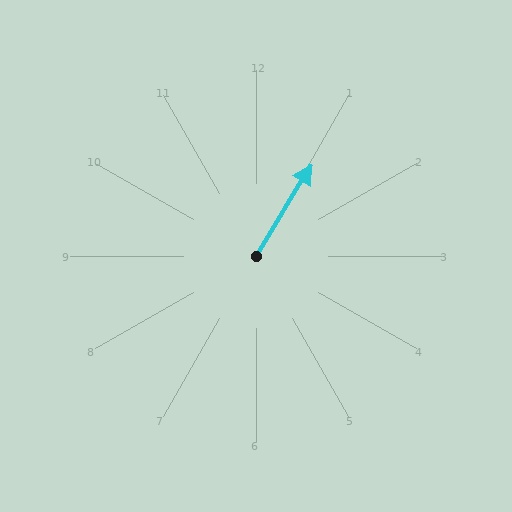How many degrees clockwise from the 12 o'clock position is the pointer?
Approximately 31 degrees.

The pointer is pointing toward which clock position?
Roughly 1 o'clock.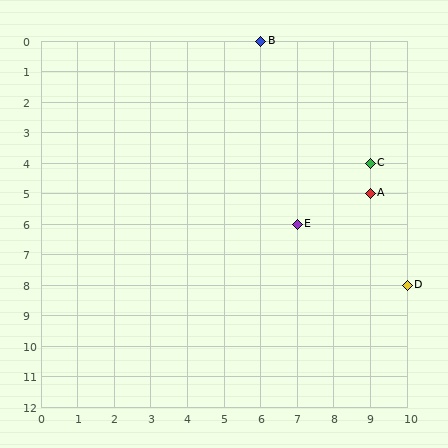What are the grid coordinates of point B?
Point B is at grid coordinates (6, 0).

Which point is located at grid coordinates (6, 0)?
Point B is at (6, 0).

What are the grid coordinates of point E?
Point E is at grid coordinates (7, 6).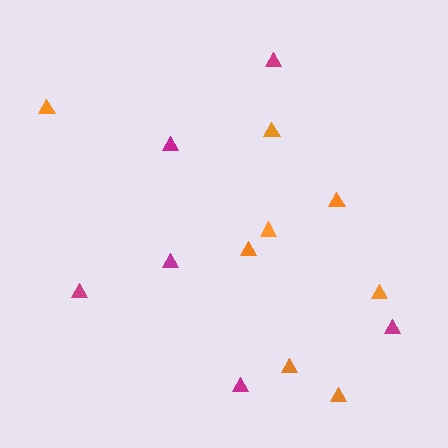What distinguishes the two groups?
There are 2 groups: one group of orange triangles (8) and one group of magenta triangles (6).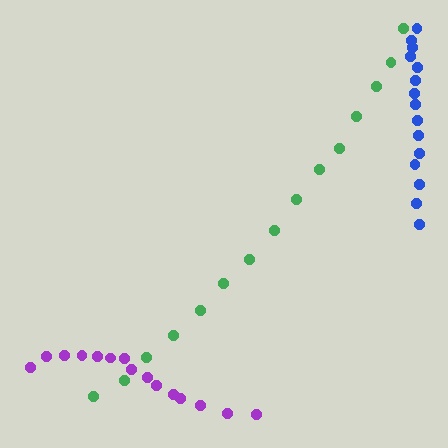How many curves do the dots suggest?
There are 3 distinct paths.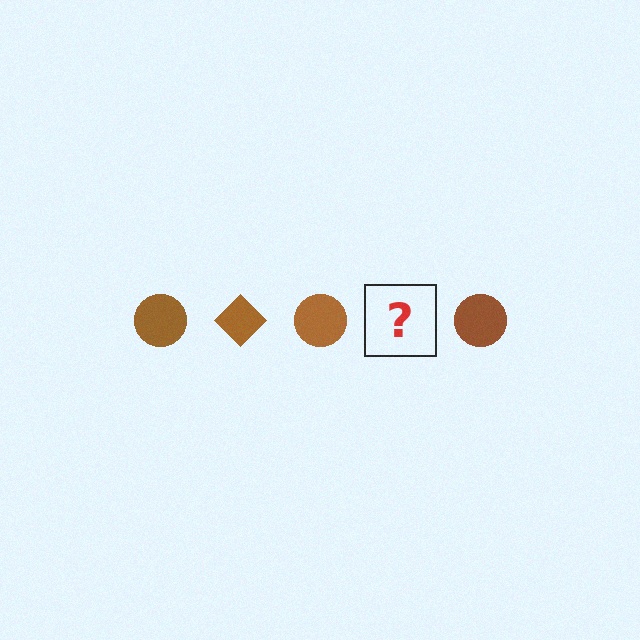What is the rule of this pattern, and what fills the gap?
The rule is that the pattern cycles through circle, diamond shapes in brown. The gap should be filled with a brown diamond.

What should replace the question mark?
The question mark should be replaced with a brown diamond.